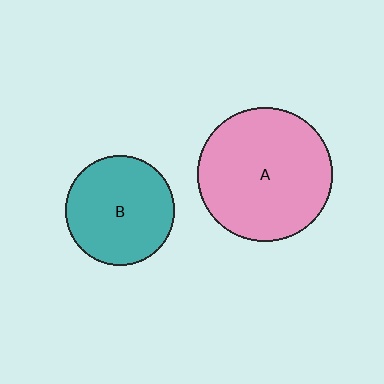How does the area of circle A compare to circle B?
Approximately 1.5 times.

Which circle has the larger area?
Circle A (pink).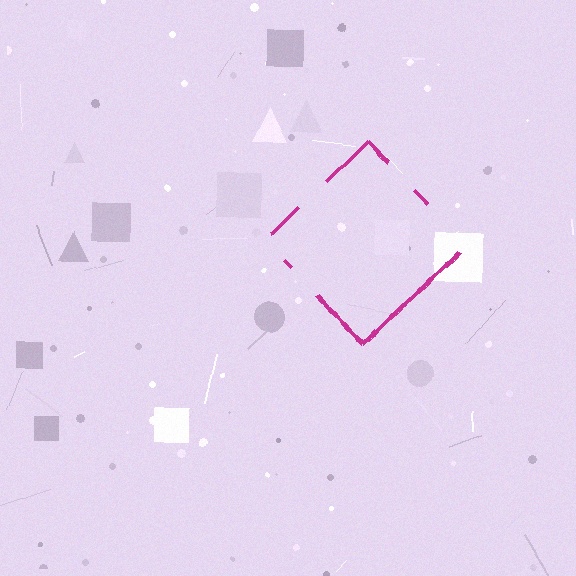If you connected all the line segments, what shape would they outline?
They would outline a diamond.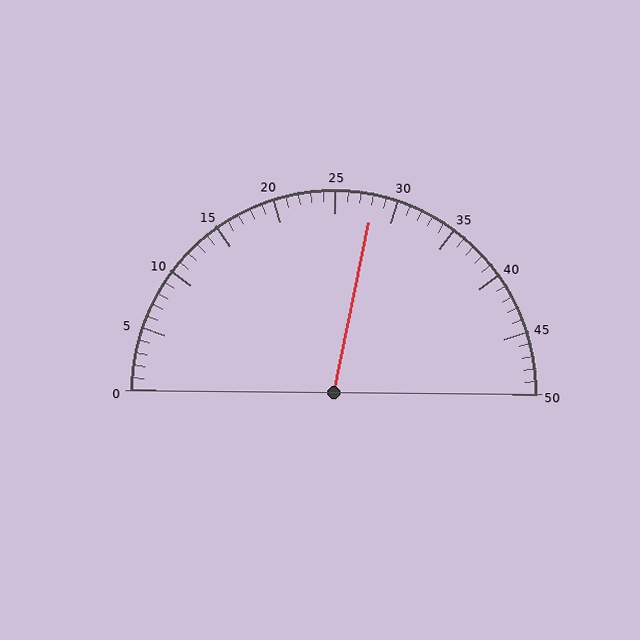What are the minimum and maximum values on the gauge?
The gauge ranges from 0 to 50.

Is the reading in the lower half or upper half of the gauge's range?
The reading is in the upper half of the range (0 to 50).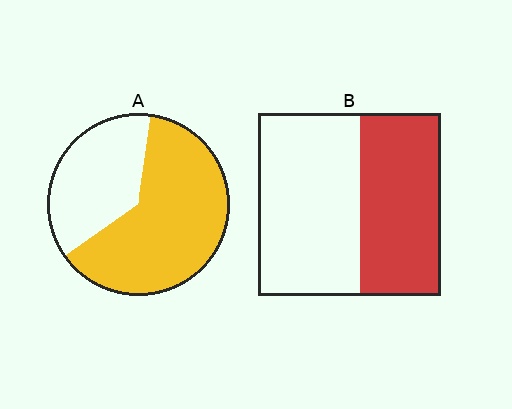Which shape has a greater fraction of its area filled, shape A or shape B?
Shape A.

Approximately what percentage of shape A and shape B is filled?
A is approximately 65% and B is approximately 45%.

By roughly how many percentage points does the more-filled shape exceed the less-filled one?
By roughly 20 percentage points (A over B).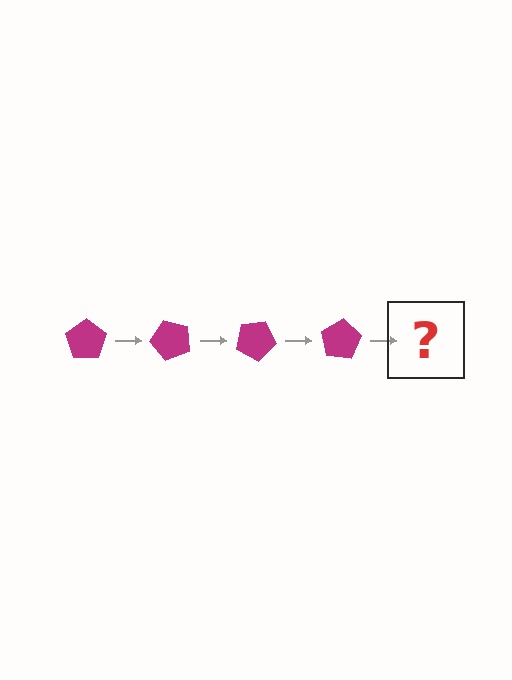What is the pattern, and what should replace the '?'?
The pattern is that the pentagon rotates 50 degrees each step. The '?' should be a magenta pentagon rotated 200 degrees.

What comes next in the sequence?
The next element should be a magenta pentagon rotated 200 degrees.